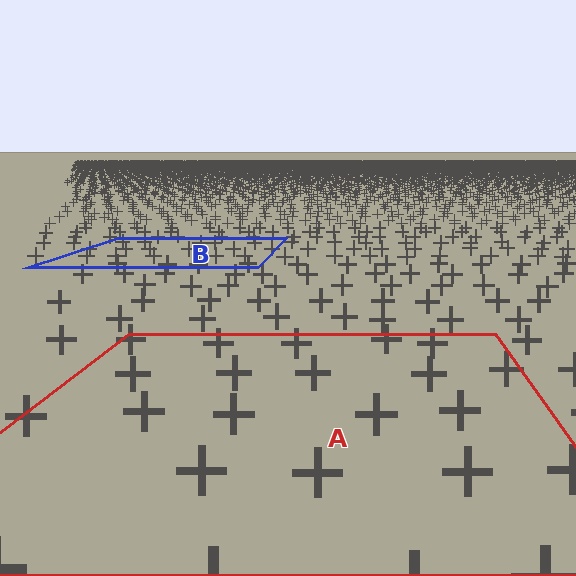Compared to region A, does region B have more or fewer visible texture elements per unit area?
Region B has more texture elements per unit area — they are packed more densely because it is farther away.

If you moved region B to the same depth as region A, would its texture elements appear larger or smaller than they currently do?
They would appear larger. At a closer depth, the same texture elements are projected at a bigger on-screen size.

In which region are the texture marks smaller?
The texture marks are smaller in region B, because it is farther away.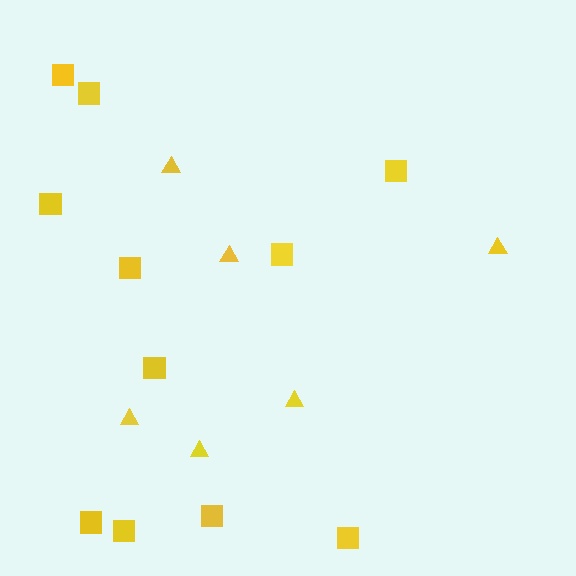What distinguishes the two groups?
There are 2 groups: one group of squares (11) and one group of triangles (6).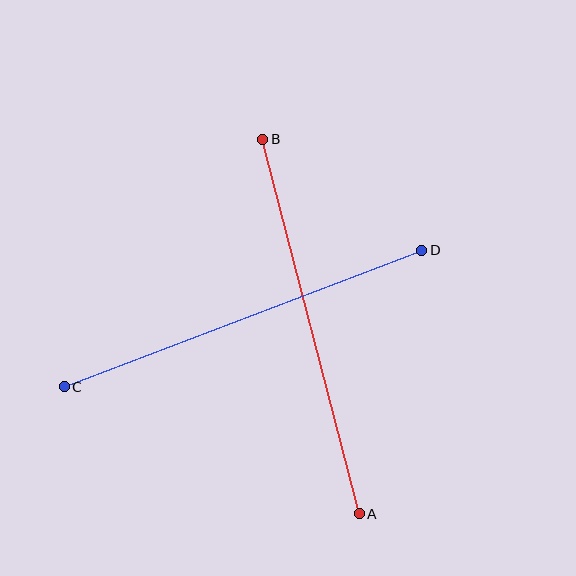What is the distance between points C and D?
The distance is approximately 383 pixels.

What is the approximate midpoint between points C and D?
The midpoint is at approximately (243, 319) pixels.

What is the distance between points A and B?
The distance is approximately 387 pixels.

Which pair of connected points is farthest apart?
Points A and B are farthest apart.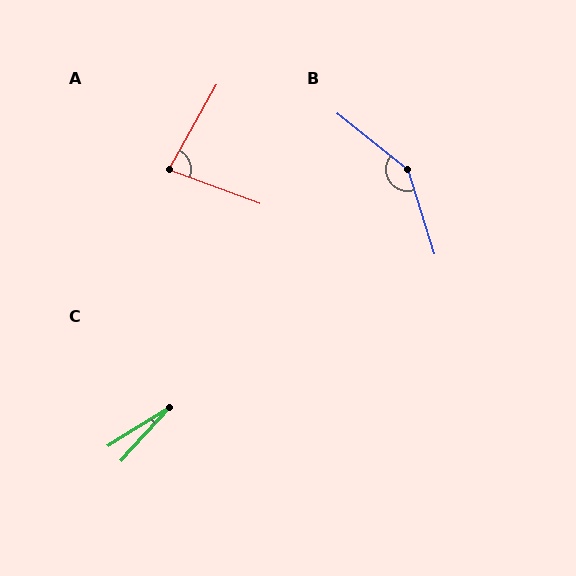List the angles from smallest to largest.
C (15°), A (81°), B (146°).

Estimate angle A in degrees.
Approximately 81 degrees.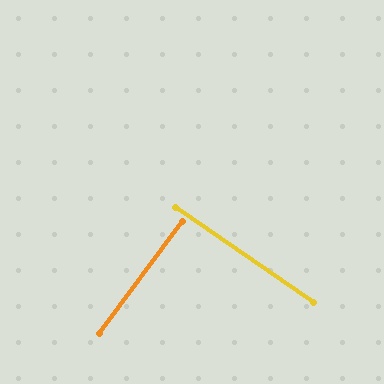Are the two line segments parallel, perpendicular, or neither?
Perpendicular — they meet at approximately 88°.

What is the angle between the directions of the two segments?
Approximately 88 degrees.